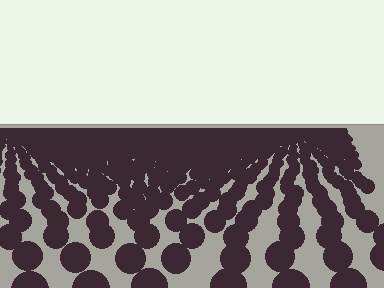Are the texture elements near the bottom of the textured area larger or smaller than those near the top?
Larger. Near the bottom, elements are closer to the viewer and appear at a bigger on-screen size.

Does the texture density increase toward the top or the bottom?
Density increases toward the top.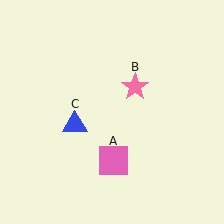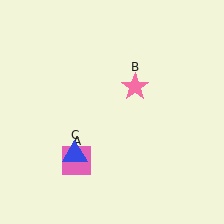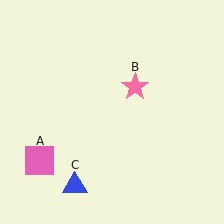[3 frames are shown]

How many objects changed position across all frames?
2 objects changed position: pink square (object A), blue triangle (object C).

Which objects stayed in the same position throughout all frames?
Pink star (object B) remained stationary.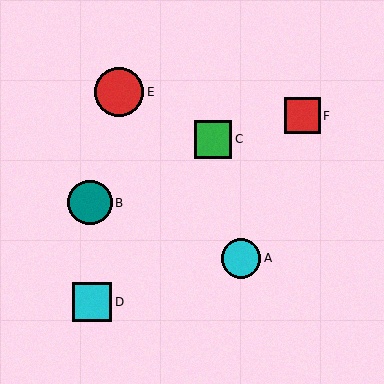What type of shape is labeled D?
Shape D is a cyan square.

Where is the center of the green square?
The center of the green square is at (213, 139).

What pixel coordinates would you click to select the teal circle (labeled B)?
Click at (90, 203) to select the teal circle B.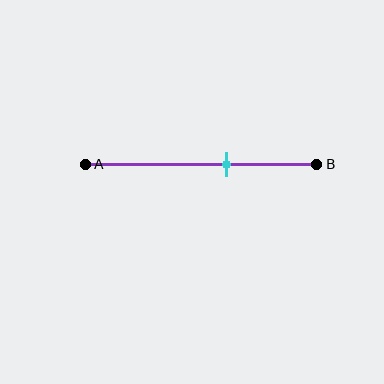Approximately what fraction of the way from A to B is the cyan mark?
The cyan mark is approximately 60% of the way from A to B.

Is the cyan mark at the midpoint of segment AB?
No, the mark is at about 60% from A, not at the 50% midpoint.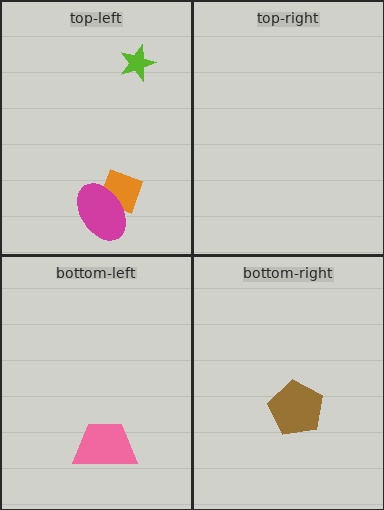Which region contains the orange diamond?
The top-left region.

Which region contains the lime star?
The top-left region.